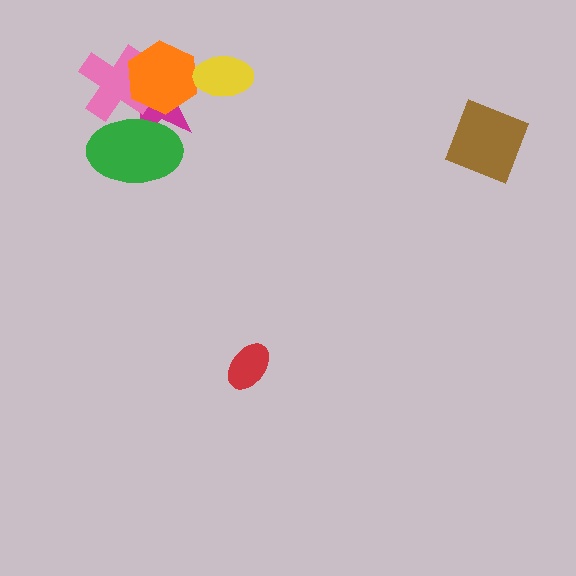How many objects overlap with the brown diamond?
0 objects overlap with the brown diamond.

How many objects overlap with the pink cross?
3 objects overlap with the pink cross.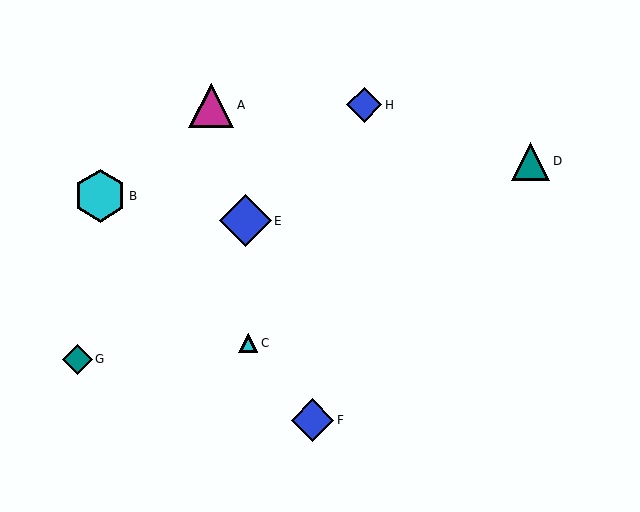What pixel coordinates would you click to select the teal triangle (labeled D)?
Click at (531, 161) to select the teal triangle D.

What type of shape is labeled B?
Shape B is a cyan hexagon.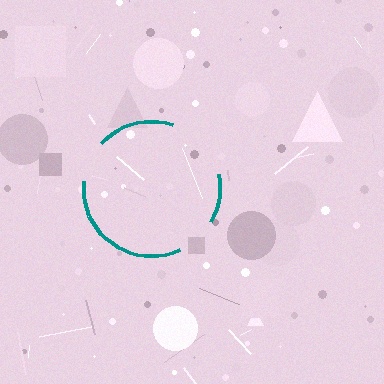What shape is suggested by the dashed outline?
The dashed outline suggests a circle.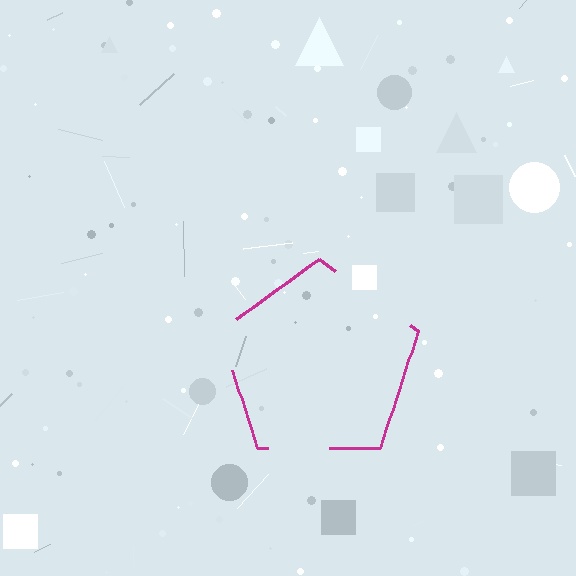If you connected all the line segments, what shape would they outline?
They would outline a pentagon.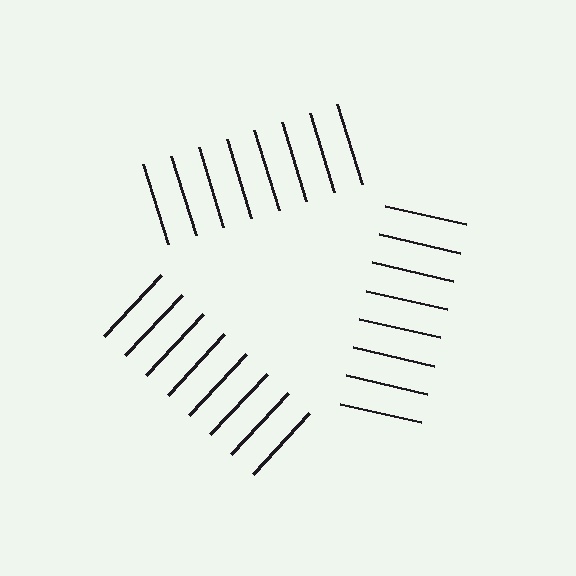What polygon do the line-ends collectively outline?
An illusory triangle — the line segments terminate on its edges but no continuous stroke is drawn.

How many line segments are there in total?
24 — 8 along each of the 3 edges.